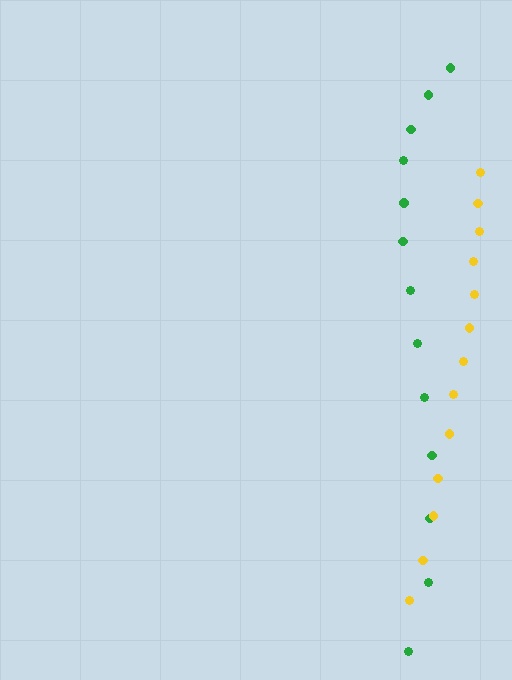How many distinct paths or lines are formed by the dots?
There are 2 distinct paths.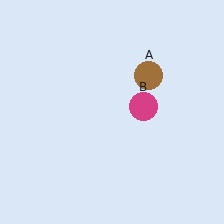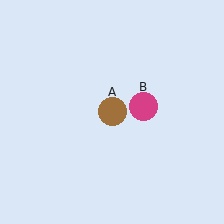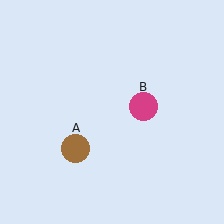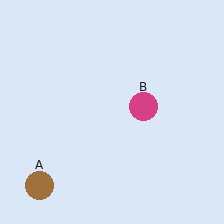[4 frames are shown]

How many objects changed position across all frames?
1 object changed position: brown circle (object A).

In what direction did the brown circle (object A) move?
The brown circle (object A) moved down and to the left.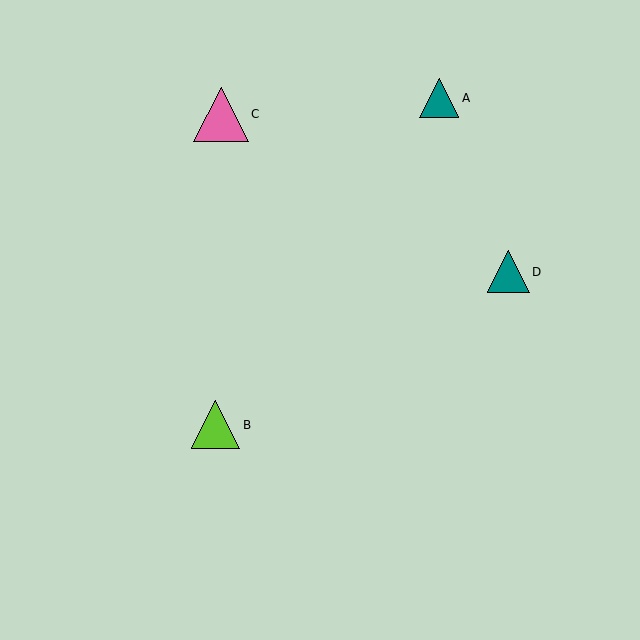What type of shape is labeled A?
Shape A is a teal triangle.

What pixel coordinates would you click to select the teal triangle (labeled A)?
Click at (439, 98) to select the teal triangle A.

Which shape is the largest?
The pink triangle (labeled C) is the largest.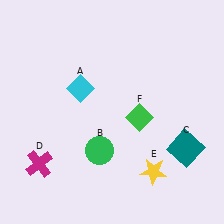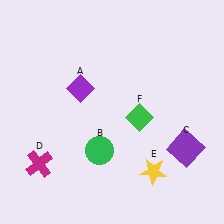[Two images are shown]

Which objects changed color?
A changed from cyan to purple. C changed from teal to purple.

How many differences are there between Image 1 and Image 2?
There are 2 differences between the two images.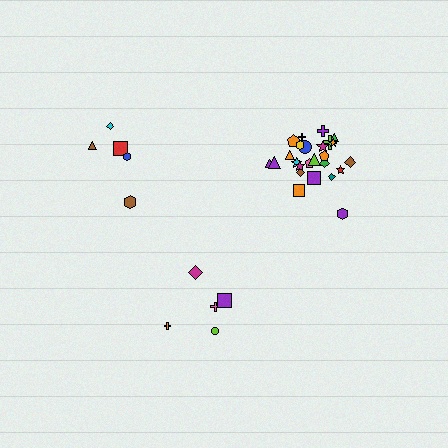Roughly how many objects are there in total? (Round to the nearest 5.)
Roughly 35 objects in total.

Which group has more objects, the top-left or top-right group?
The top-right group.